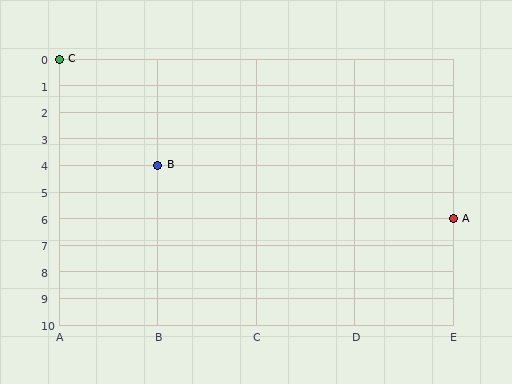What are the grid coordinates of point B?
Point B is at grid coordinates (B, 4).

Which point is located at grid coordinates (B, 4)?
Point B is at (B, 4).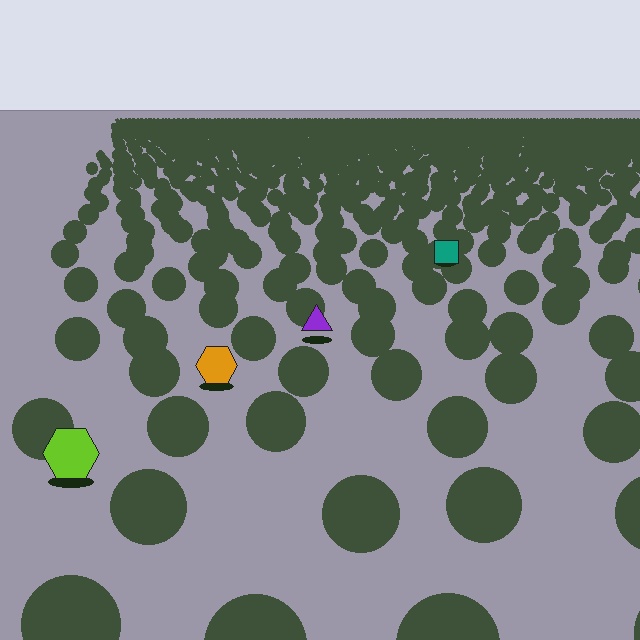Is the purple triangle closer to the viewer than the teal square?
Yes. The purple triangle is closer — you can tell from the texture gradient: the ground texture is coarser near it.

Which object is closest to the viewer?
The lime hexagon is closest. The texture marks near it are larger and more spread out.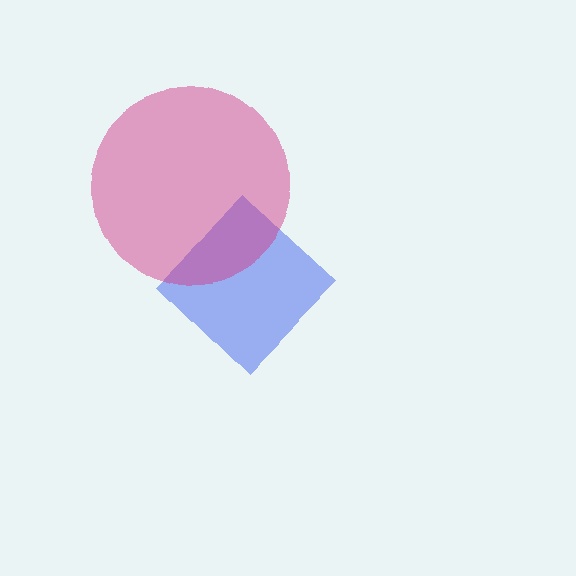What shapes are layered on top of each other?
The layered shapes are: a blue diamond, a magenta circle.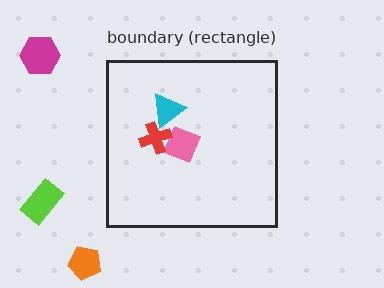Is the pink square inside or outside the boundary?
Inside.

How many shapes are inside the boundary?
3 inside, 3 outside.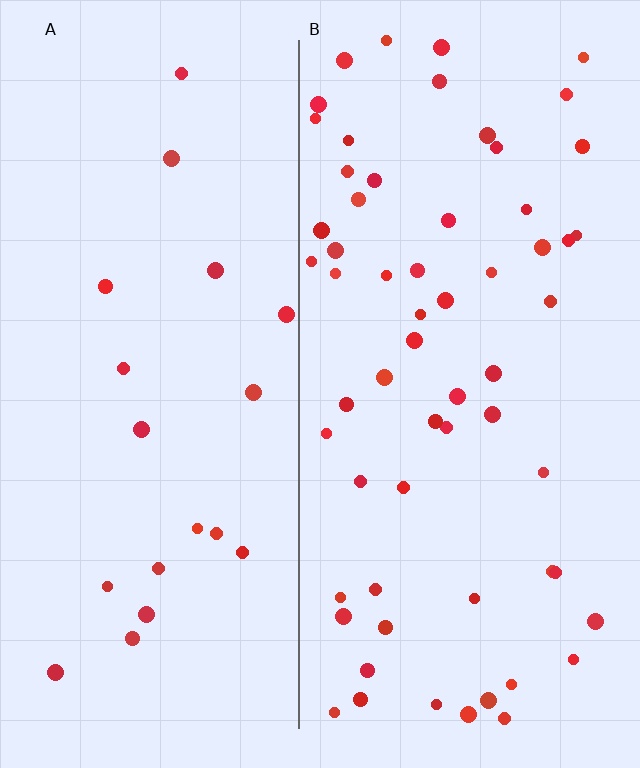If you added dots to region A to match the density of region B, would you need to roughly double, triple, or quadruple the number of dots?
Approximately triple.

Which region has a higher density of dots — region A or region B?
B (the right).